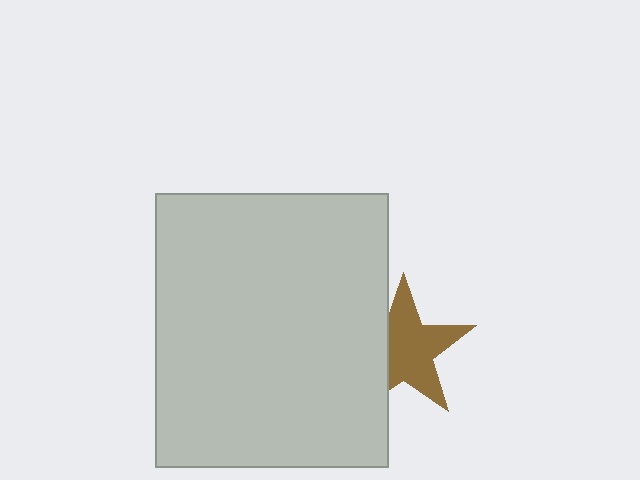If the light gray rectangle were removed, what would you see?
You would see the complete brown star.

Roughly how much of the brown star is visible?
Most of it is visible (roughly 69%).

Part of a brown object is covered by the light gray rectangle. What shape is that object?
It is a star.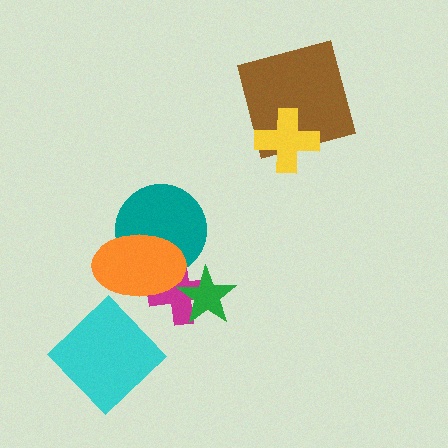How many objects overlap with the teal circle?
2 objects overlap with the teal circle.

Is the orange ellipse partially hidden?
No, no other shape covers it.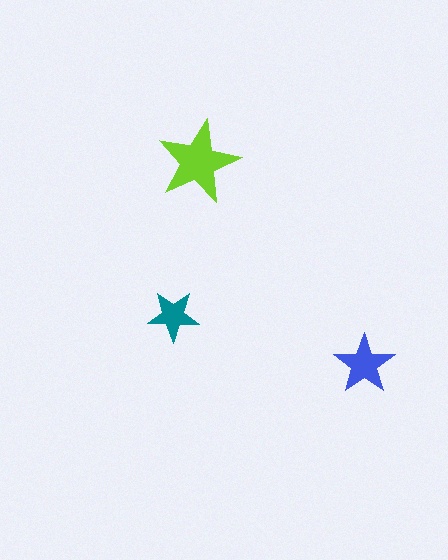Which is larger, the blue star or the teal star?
The blue one.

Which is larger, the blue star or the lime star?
The lime one.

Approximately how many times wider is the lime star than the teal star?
About 1.5 times wider.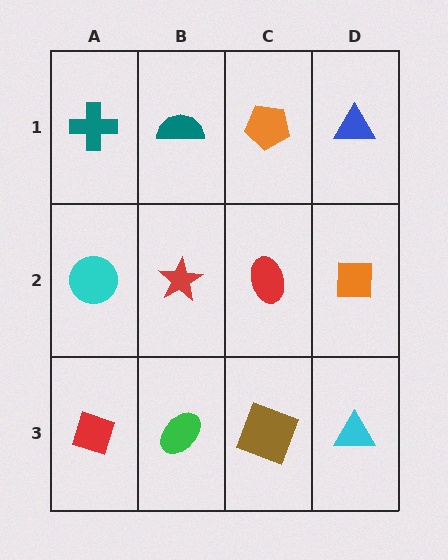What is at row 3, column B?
A green ellipse.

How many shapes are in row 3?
4 shapes.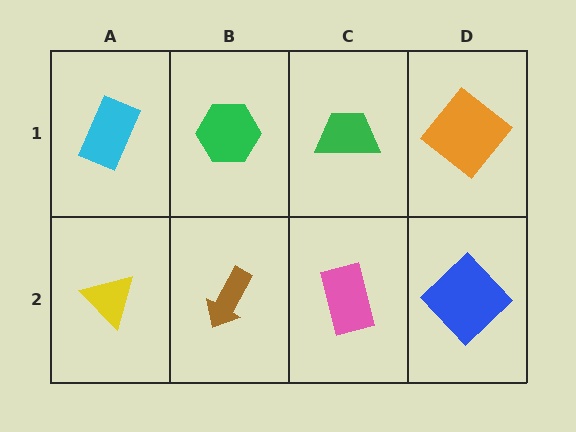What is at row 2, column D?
A blue diamond.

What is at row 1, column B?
A green hexagon.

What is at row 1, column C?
A green trapezoid.